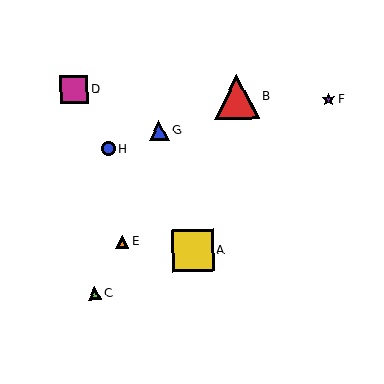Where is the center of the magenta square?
The center of the magenta square is at (74, 90).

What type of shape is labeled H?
Shape H is a blue circle.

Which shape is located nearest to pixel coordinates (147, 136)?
The blue triangle (labeled G) at (159, 130) is nearest to that location.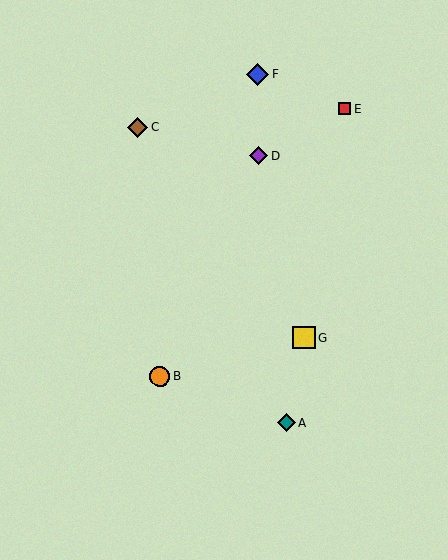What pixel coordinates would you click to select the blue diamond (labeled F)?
Click at (258, 74) to select the blue diamond F.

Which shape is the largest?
The yellow square (labeled G) is the largest.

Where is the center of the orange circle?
The center of the orange circle is at (160, 377).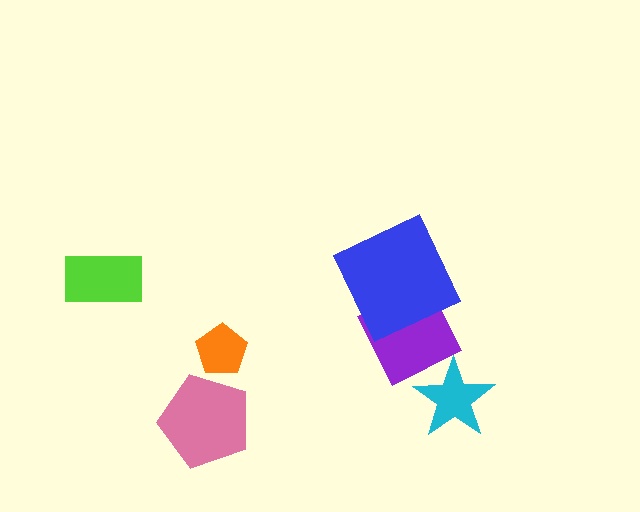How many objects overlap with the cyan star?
0 objects overlap with the cyan star.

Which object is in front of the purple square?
The blue square is in front of the purple square.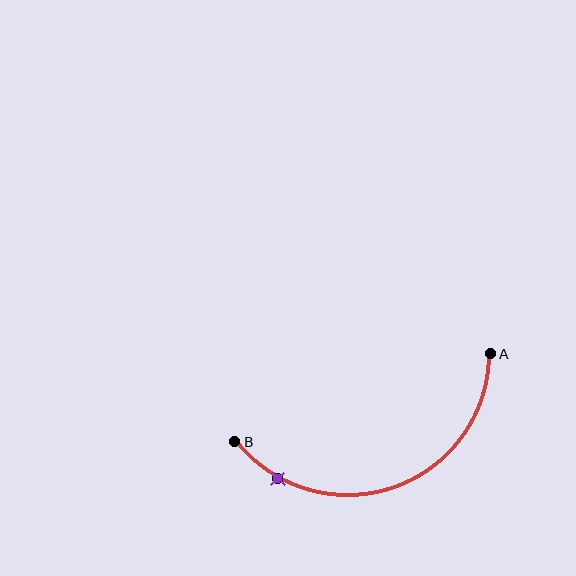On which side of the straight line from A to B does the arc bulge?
The arc bulges below the straight line connecting A and B.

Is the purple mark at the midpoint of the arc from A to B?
No. The purple mark lies on the arc but is closer to endpoint B. The arc midpoint would be at the point on the curve equidistant along the arc from both A and B.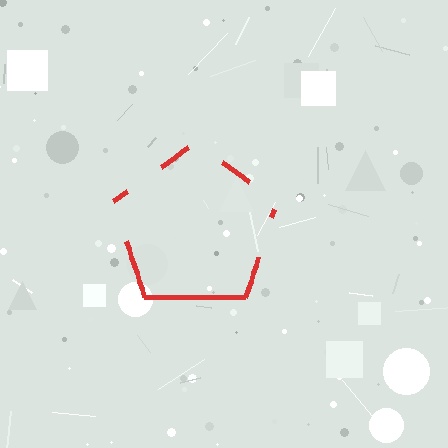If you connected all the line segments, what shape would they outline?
They would outline a pentagon.